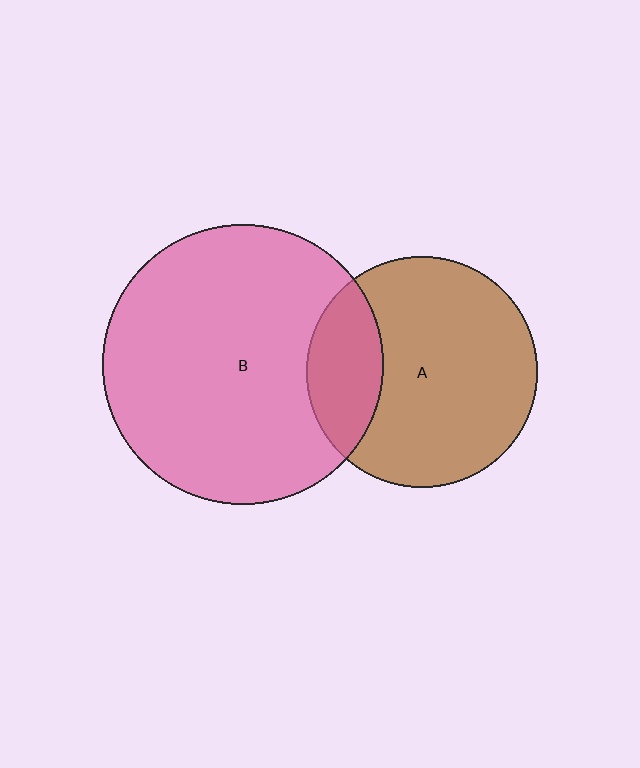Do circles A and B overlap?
Yes.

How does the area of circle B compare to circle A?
Approximately 1.5 times.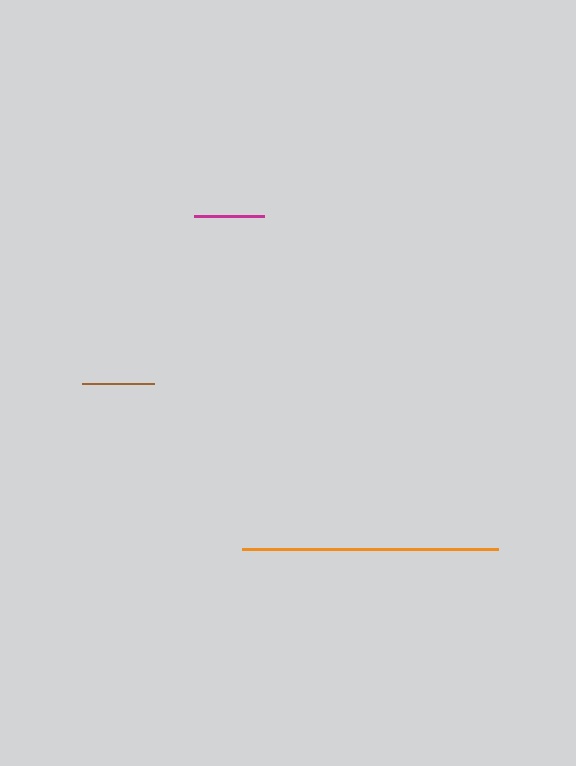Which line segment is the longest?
The orange line is the longest at approximately 256 pixels.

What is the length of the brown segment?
The brown segment is approximately 72 pixels long.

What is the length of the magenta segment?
The magenta segment is approximately 70 pixels long.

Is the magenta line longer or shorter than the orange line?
The orange line is longer than the magenta line.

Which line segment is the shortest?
The magenta line is the shortest at approximately 70 pixels.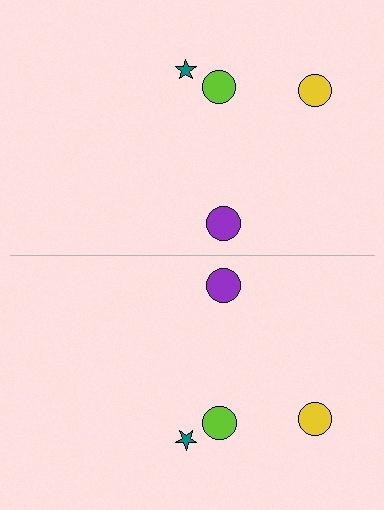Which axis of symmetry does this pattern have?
The pattern has a horizontal axis of symmetry running through the center of the image.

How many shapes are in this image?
There are 8 shapes in this image.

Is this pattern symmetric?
Yes, this pattern has bilateral (reflection) symmetry.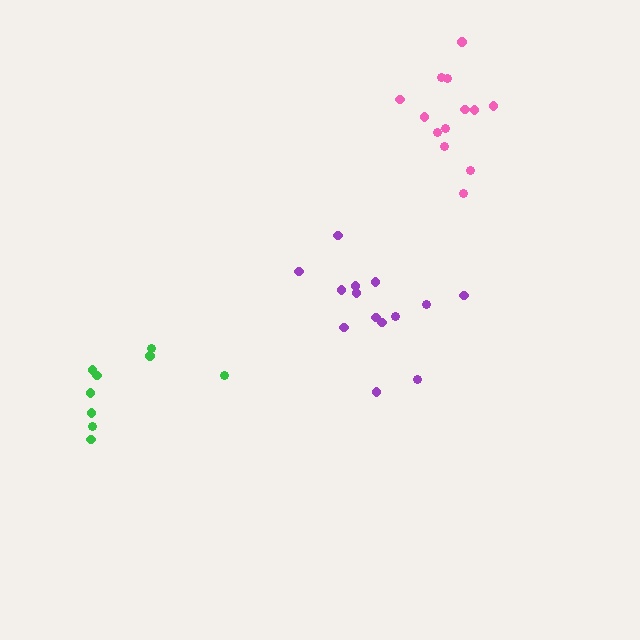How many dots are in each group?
Group 1: 14 dots, Group 2: 13 dots, Group 3: 9 dots (36 total).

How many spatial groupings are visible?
There are 3 spatial groupings.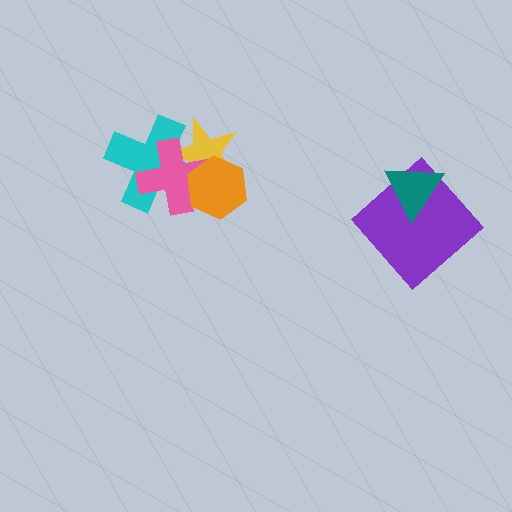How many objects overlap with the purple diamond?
1 object overlaps with the purple diamond.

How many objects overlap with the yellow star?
3 objects overlap with the yellow star.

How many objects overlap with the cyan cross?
3 objects overlap with the cyan cross.